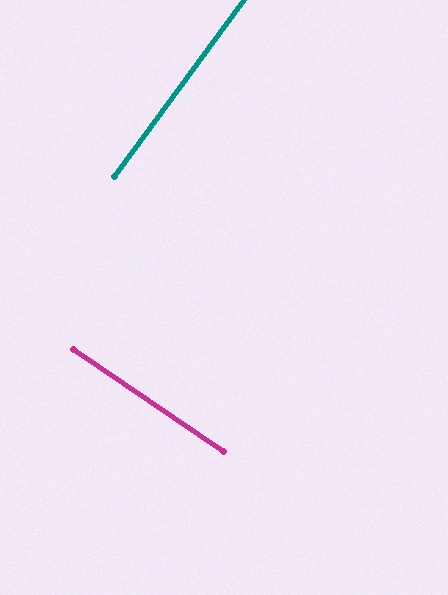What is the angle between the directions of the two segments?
Approximately 88 degrees.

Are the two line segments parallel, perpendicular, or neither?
Perpendicular — they meet at approximately 88°.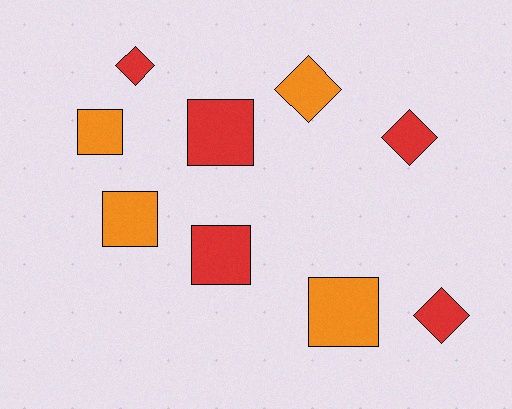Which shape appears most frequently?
Square, with 5 objects.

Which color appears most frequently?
Red, with 5 objects.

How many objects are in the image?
There are 9 objects.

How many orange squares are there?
There are 3 orange squares.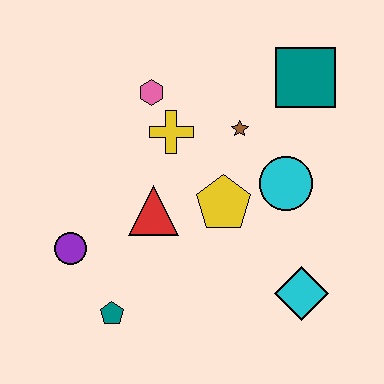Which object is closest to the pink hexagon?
The yellow cross is closest to the pink hexagon.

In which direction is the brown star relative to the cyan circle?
The brown star is above the cyan circle.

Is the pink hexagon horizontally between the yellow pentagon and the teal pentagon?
Yes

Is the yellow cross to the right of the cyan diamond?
No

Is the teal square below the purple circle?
No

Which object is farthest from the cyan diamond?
The pink hexagon is farthest from the cyan diamond.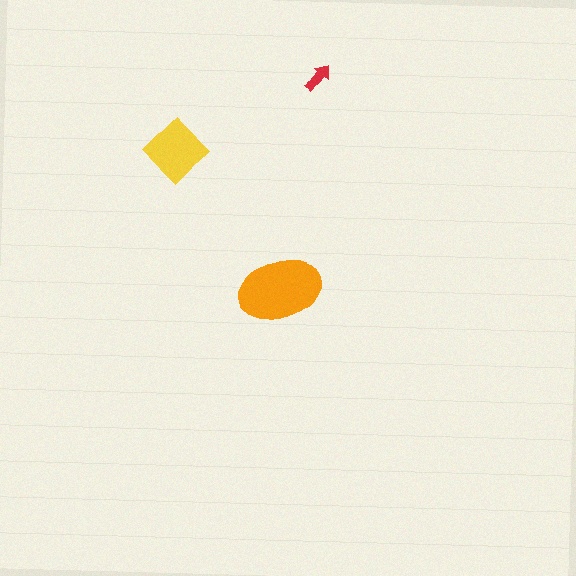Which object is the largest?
The orange ellipse.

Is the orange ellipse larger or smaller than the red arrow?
Larger.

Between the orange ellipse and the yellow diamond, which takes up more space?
The orange ellipse.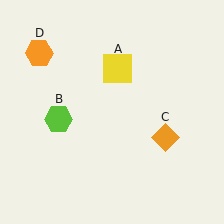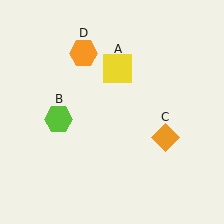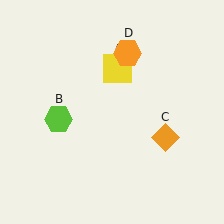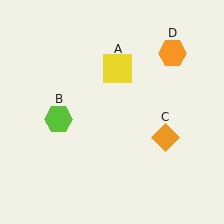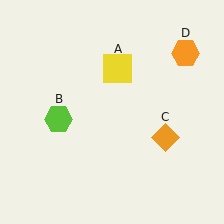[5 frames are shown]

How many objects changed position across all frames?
1 object changed position: orange hexagon (object D).